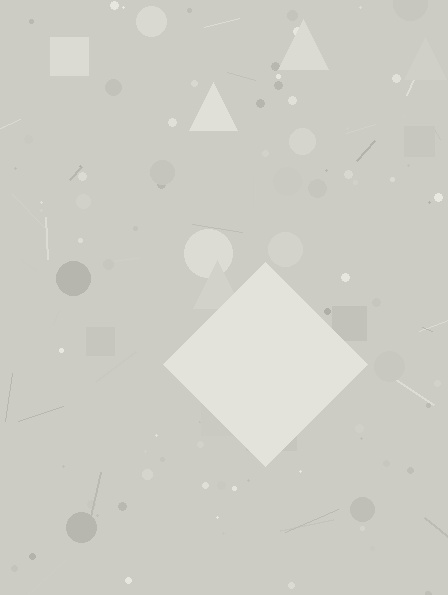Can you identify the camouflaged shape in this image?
The camouflaged shape is a diamond.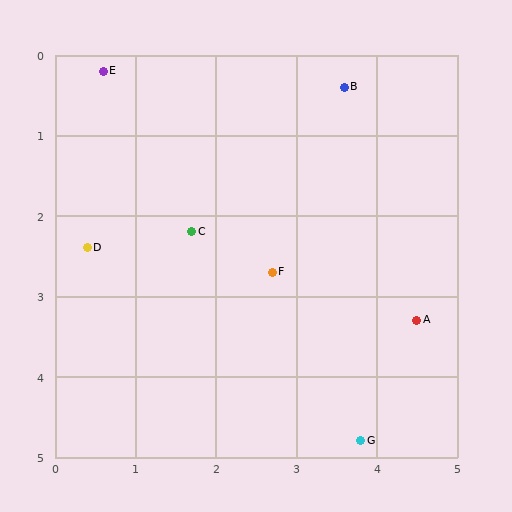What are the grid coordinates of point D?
Point D is at approximately (0.4, 2.4).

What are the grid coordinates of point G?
Point G is at approximately (3.8, 4.8).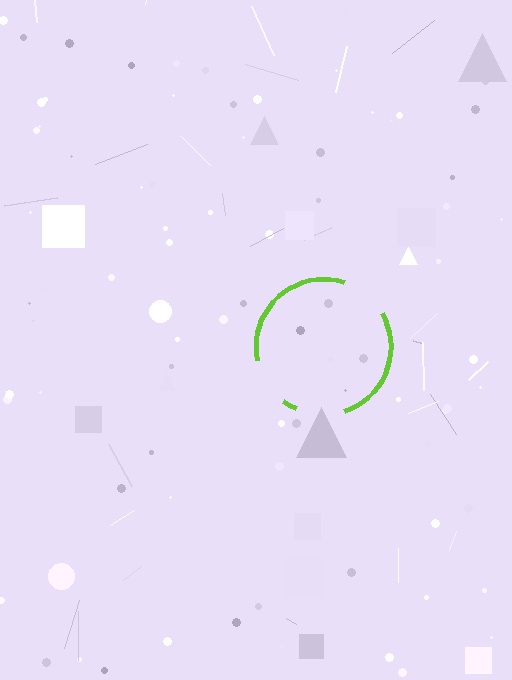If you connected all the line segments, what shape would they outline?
They would outline a circle.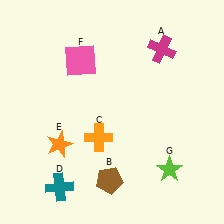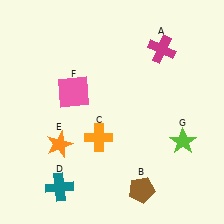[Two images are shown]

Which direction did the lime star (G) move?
The lime star (G) moved up.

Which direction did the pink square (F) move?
The pink square (F) moved down.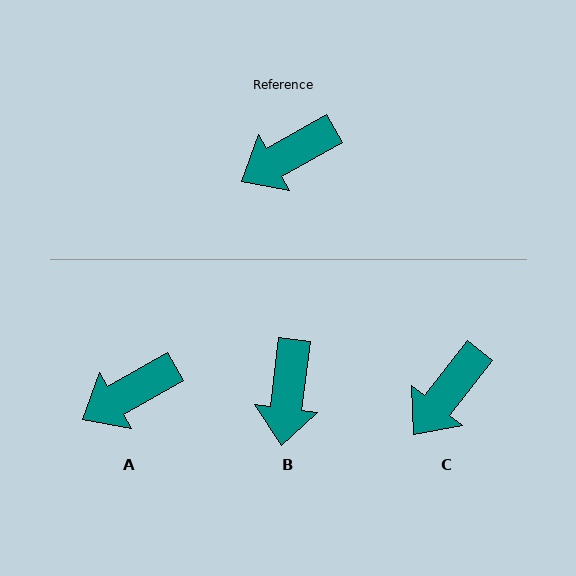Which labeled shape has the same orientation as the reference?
A.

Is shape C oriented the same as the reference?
No, it is off by about 22 degrees.